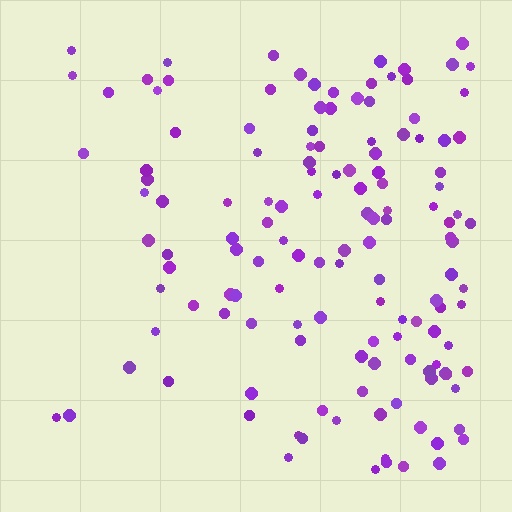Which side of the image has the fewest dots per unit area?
The left.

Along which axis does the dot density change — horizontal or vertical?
Horizontal.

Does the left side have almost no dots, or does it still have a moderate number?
Still a moderate number, just noticeably fewer than the right.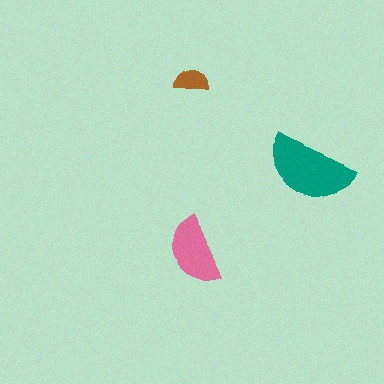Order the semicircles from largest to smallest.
the teal one, the pink one, the brown one.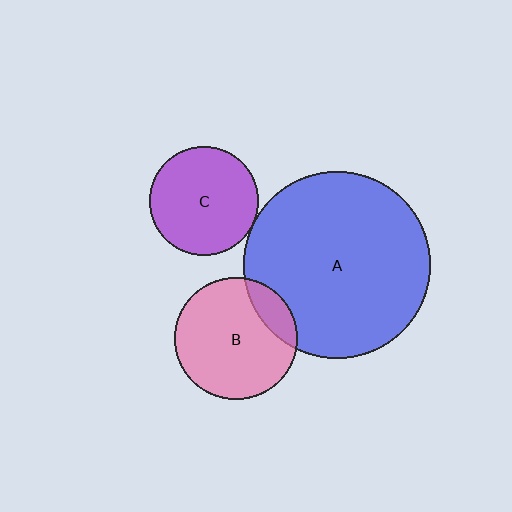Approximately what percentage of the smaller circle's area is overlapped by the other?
Approximately 15%.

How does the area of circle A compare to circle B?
Approximately 2.3 times.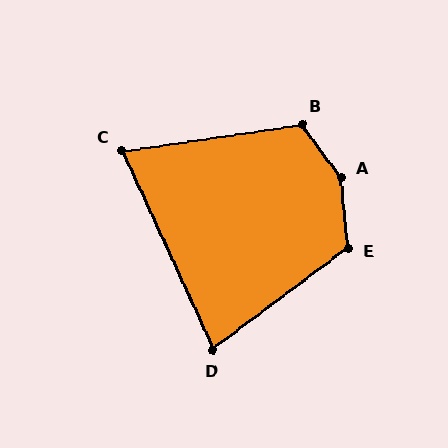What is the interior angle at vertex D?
Approximately 78 degrees (acute).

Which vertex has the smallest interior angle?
C, at approximately 73 degrees.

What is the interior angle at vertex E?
Approximately 122 degrees (obtuse).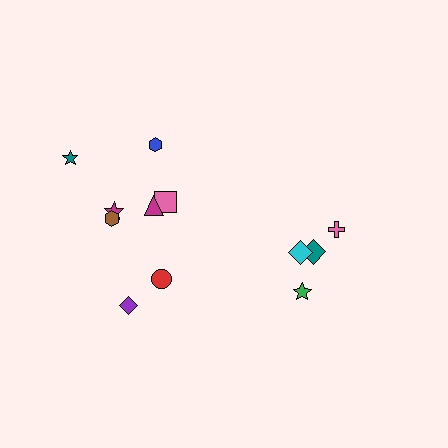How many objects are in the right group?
There are 4 objects.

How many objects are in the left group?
There are 8 objects.